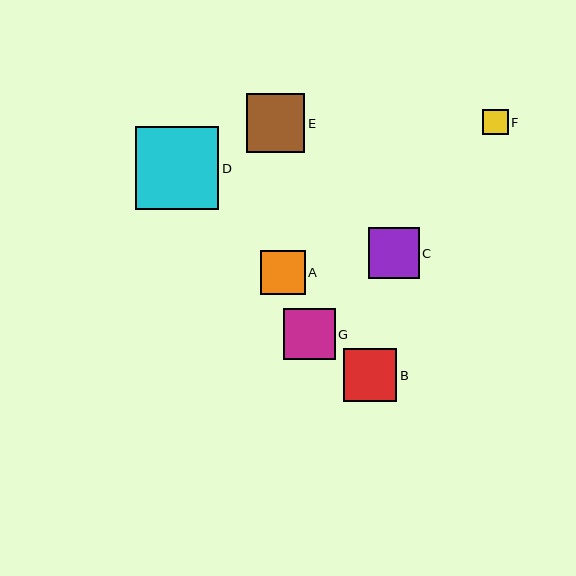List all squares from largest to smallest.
From largest to smallest: D, E, B, G, C, A, F.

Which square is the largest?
Square D is the largest with a size of approximately 83 pixels.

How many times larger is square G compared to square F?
Square G is approximately 2.0 times the size of square F.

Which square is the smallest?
Square F is the smallest with a size of approximately 26 pixels.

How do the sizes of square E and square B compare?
Square E and square B are approximately the same size.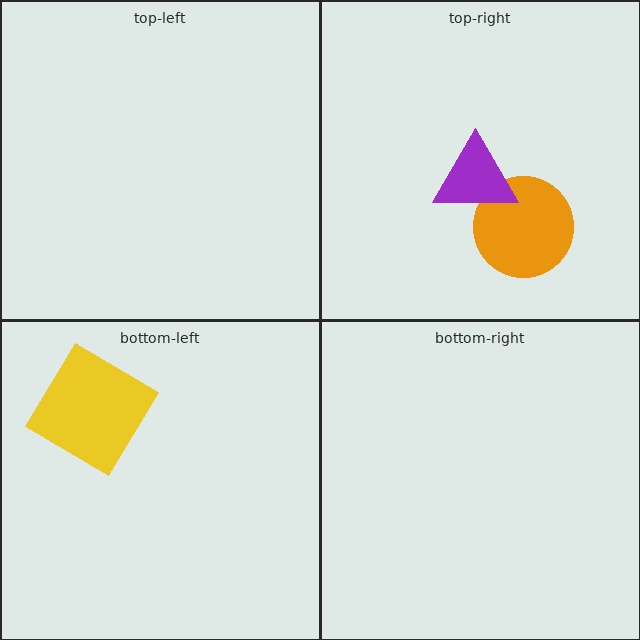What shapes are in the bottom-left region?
The yellow diamond.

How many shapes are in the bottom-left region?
1.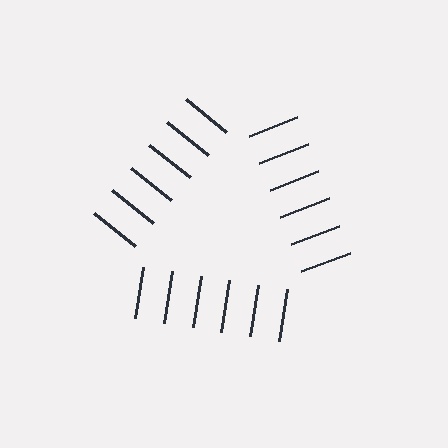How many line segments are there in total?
18 — 6 along each of the 3 edges.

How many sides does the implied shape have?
3 sides — the line-ends trace a triangle.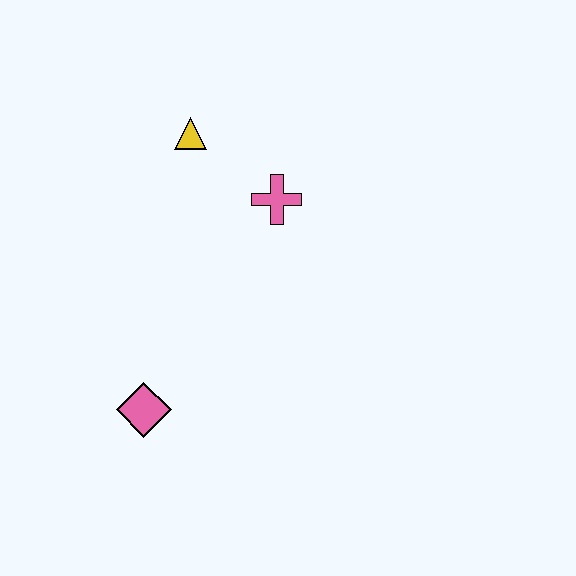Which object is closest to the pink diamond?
The pink cross is closest to the pink diamond.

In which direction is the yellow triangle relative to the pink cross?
The yellow triangle is to the left of the pink cross.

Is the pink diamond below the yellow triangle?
Yes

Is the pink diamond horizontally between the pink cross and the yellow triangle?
No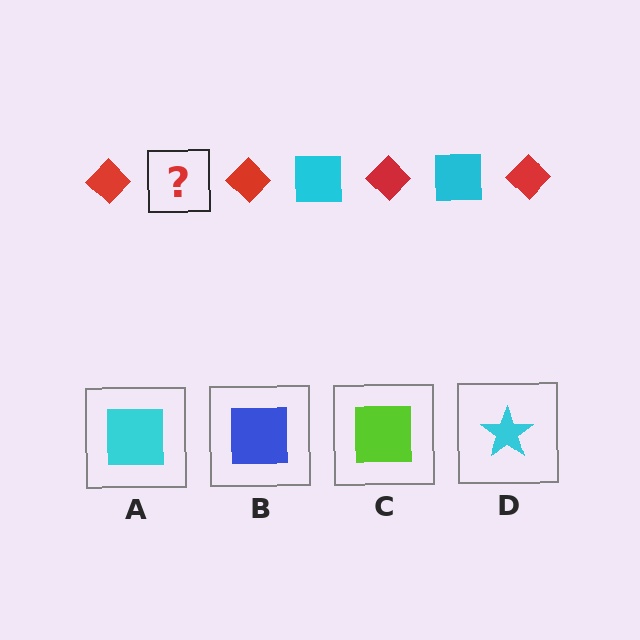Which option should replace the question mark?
Option A.